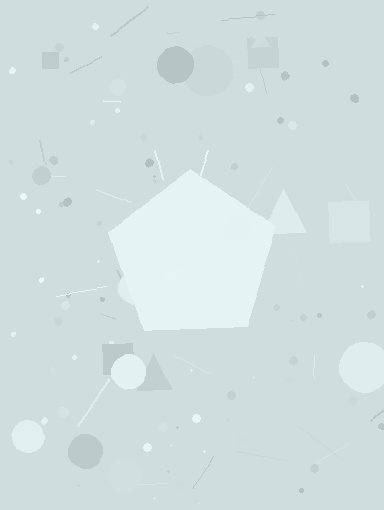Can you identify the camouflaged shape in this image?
The camouflaged shape is a pentagon.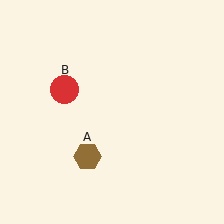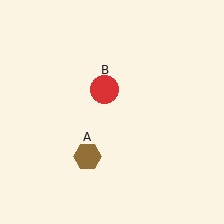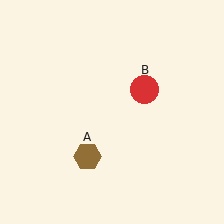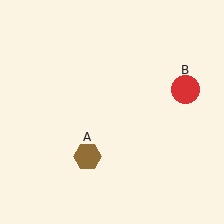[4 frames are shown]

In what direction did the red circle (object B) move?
The red circle (object B) moved right.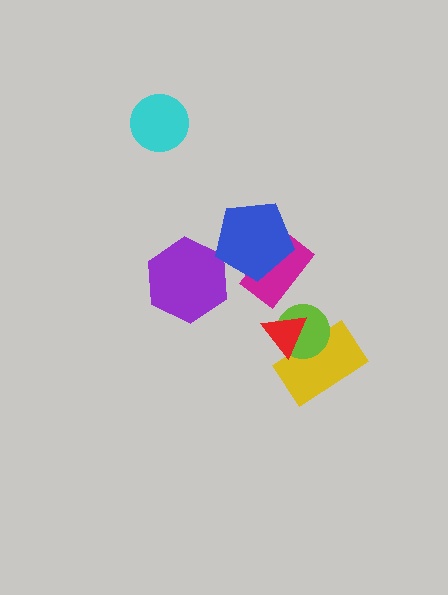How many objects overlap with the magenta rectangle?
1 object overlaps with the magenta rectangle.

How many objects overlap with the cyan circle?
0 objects overlap with the cyan circle.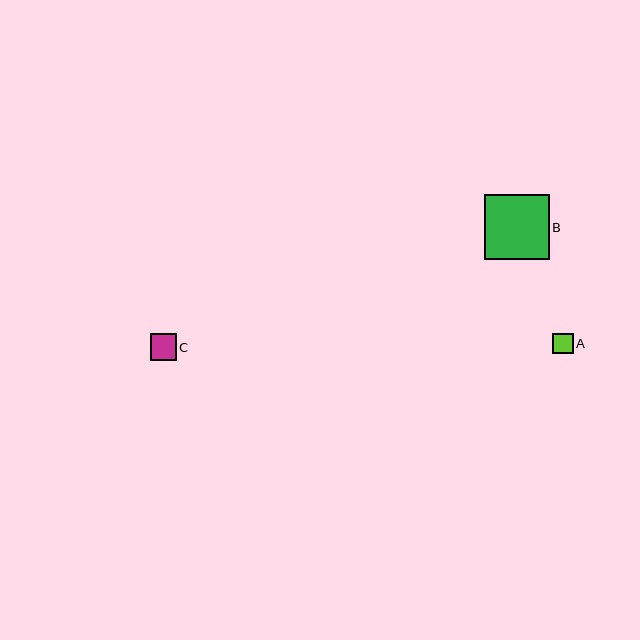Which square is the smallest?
Square A is the smallest with a size of approximately 20 pixels.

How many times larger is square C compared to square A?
Square C is approximately 1.3 times the size of square A.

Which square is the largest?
Square B is the largest with a size of approximately 65 pixels.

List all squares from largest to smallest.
From largest to smallest: B, C, A.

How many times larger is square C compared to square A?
Square C is approximately 1.3 times the size of square A.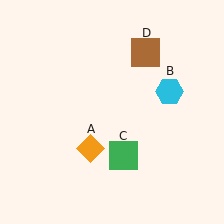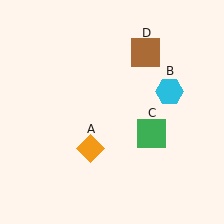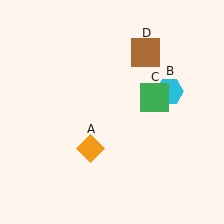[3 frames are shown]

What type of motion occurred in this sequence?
The green square (object C) rotated counterclockwise around the center of the scene.